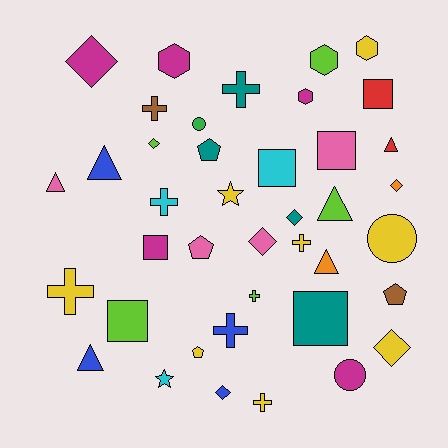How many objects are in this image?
There are 40 objects.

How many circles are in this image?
There are 3 circles.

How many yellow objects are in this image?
There are 8 yellow objects.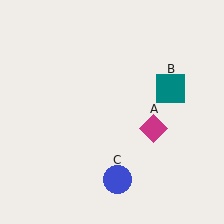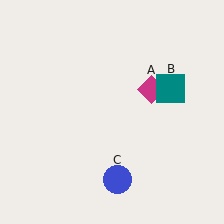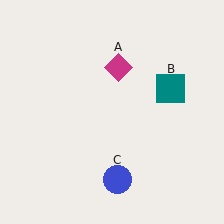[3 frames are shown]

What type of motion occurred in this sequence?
The magenta diamond (object A) rotated counterclockwise around the center of the scene.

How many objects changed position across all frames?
1 object changed position: magenta diamond (object A).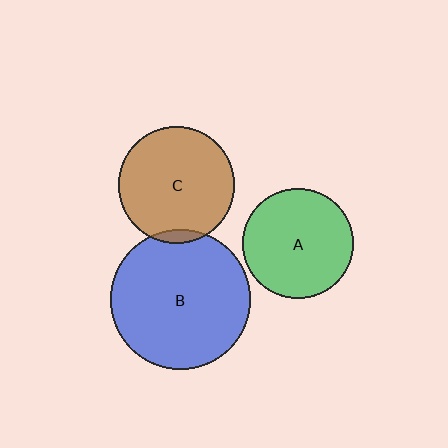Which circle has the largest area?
Circle B (blue).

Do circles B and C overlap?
Yes.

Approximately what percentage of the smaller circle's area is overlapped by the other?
Approximately 5%.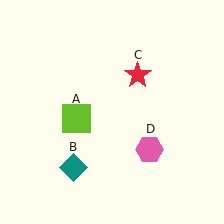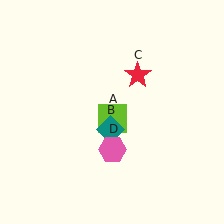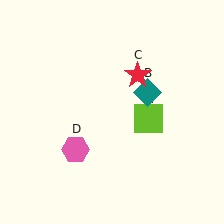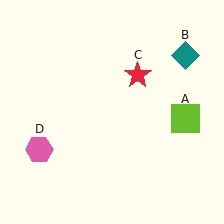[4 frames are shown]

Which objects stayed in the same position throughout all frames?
Red star (object C) remained stationary.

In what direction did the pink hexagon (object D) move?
The pink hexagon (object D) moved left.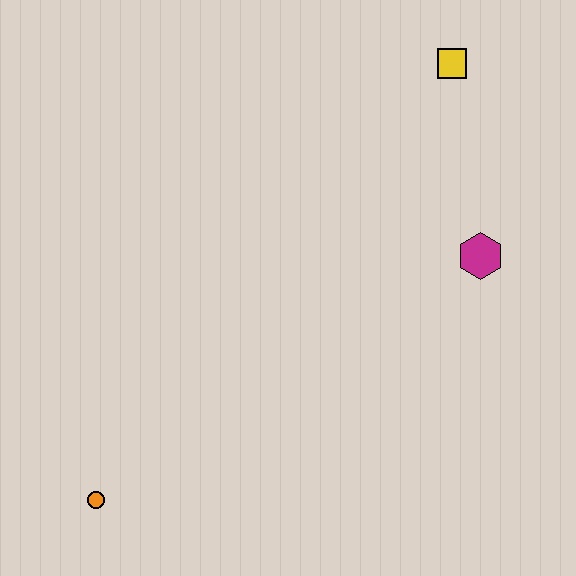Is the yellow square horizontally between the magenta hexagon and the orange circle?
Yes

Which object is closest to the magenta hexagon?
The yellow square is closest to the magenta hexagon.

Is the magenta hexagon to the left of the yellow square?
No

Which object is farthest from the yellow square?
The orange circle is farthest from the yellow square.